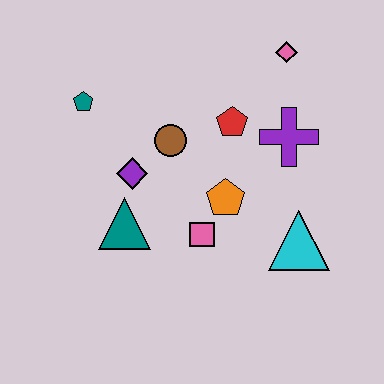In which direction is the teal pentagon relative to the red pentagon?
The teal pentagon is to the left of the red pentagon.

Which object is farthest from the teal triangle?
The pink diamond is farthest from the teal triangle.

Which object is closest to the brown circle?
The purple diamond is closest to the brown circle.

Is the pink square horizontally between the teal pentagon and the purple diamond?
No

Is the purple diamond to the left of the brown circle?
Yes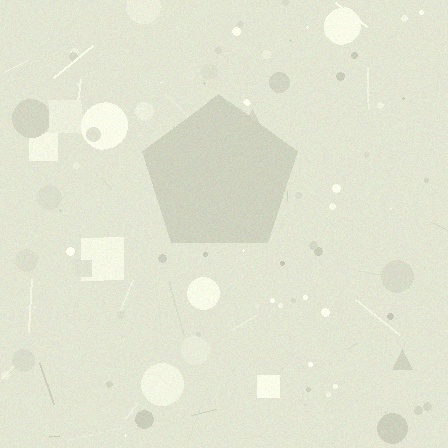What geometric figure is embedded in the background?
A pentagon is embedded in the background.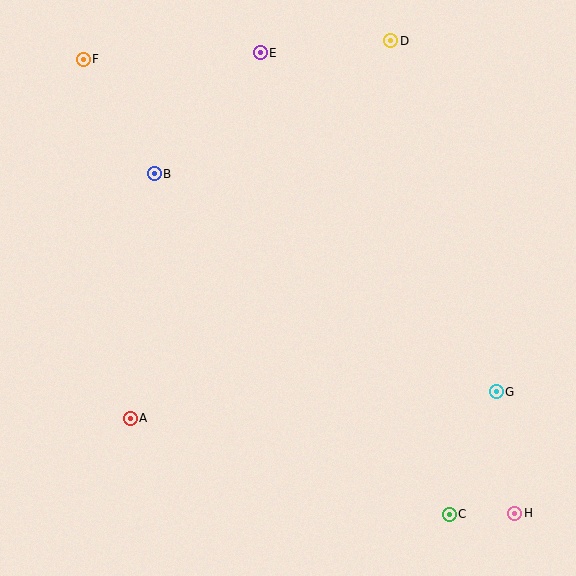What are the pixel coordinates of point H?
Point H is at (515, 513).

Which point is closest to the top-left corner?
Point F is closest to the top-left corner.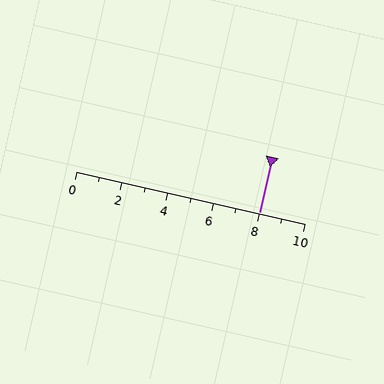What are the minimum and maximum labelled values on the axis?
The axis runs from 0 to 10.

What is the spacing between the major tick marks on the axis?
The major ticks are spaced 2 apart.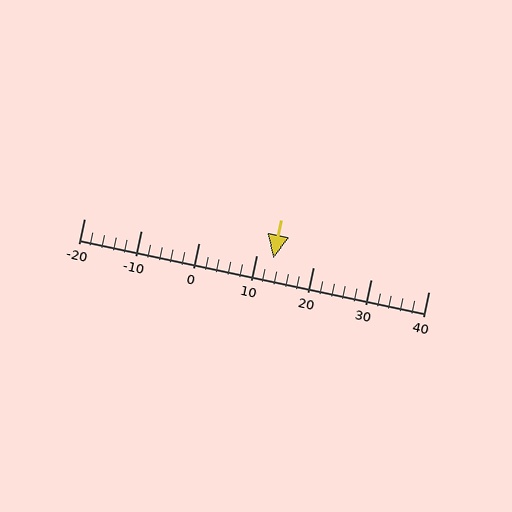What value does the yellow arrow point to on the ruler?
The yellow arrow points to approximately 13.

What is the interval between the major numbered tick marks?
The major tick marks are spaced 10 units apart.